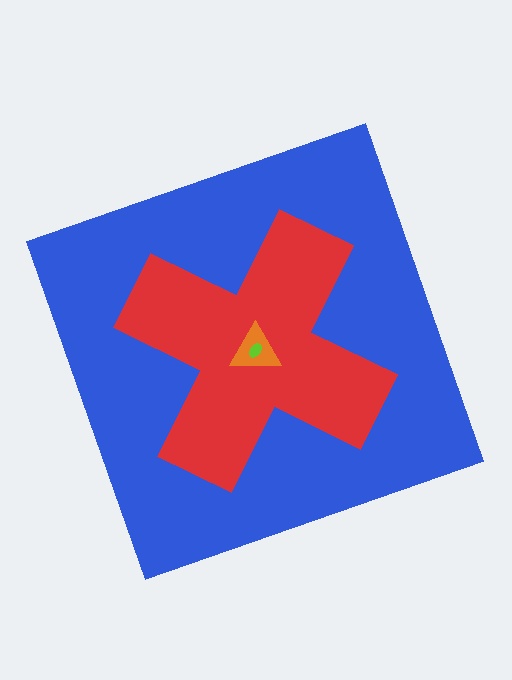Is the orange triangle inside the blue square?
Yes.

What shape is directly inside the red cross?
The orange triangle.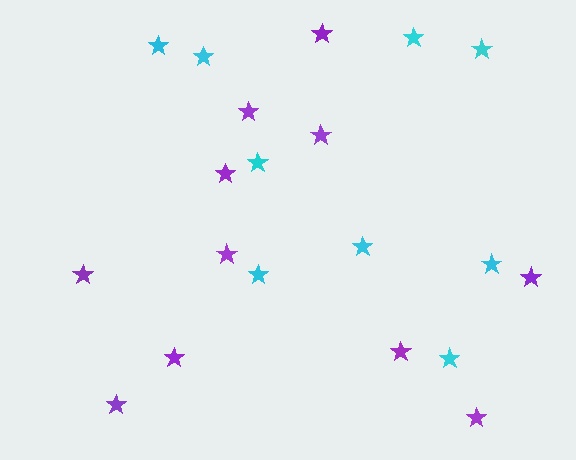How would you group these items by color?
There are 2 groups: one group of purple stars (11) and one group of cyan stars (9).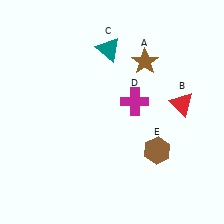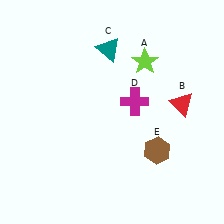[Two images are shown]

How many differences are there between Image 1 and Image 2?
There is 1 difference between the two images.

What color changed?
The star (A) changed from brown in Image 1 to lime in Image 2.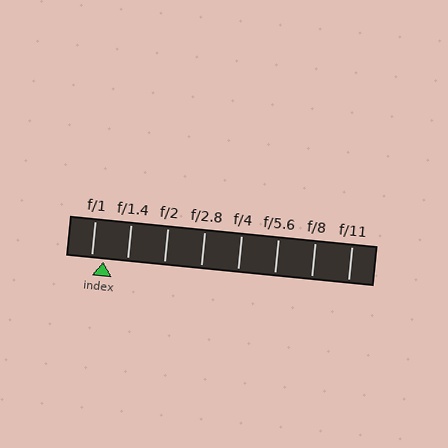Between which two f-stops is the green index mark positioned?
The index mark is between f/1 and f/1.4.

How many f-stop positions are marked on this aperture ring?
There are 8 f-stop positions marked.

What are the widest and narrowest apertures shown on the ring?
The widest aperture shown is f/1 and the narrowest is f/11.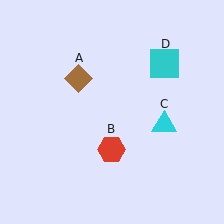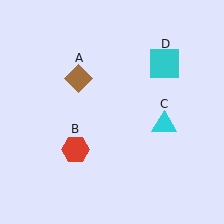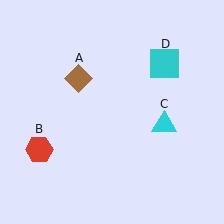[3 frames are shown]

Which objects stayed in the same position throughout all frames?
Brown diamond (object A) and cyan triangle (object C) and cyan square (object D) remained stationary.